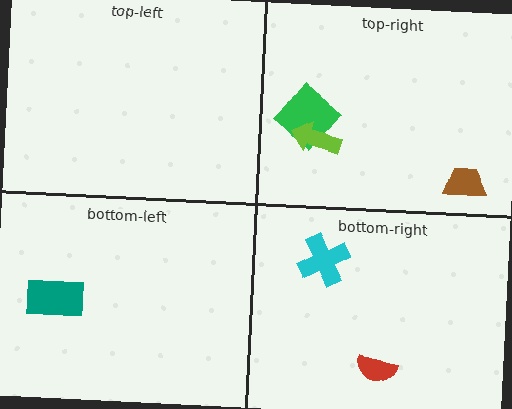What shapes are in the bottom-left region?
The teal rectangle.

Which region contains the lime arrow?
The top-right region.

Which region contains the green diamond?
The top-right region.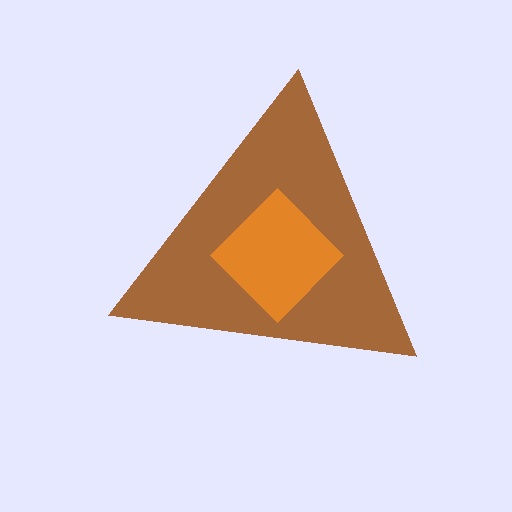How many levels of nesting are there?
2.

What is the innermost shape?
The orange diamond.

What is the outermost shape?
The brown triangle.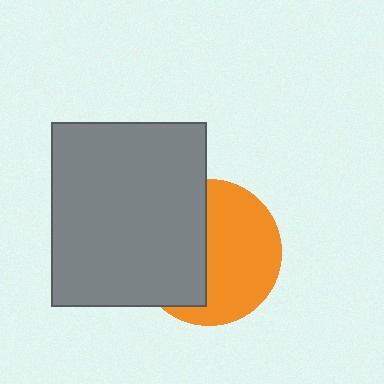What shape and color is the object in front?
The object in front is a gray rectangle.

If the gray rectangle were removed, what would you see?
You would see the complete orange circle.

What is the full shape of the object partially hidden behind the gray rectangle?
The partially hidden object is an orange circle.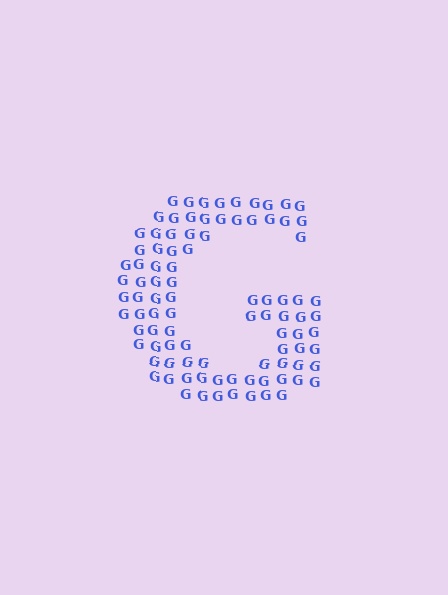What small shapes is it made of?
It is made of small letter G's.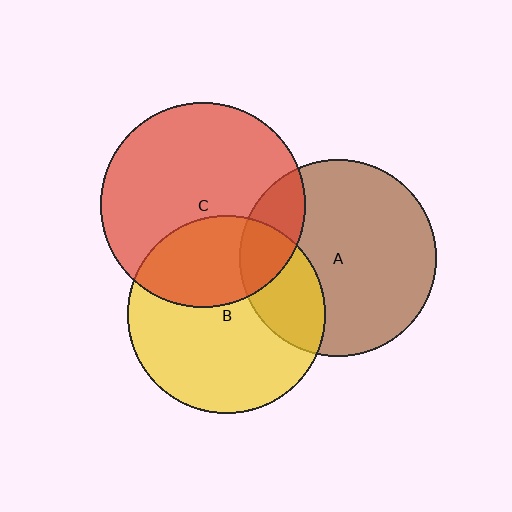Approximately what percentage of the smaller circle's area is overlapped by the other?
Approximately 35%.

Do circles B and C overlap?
Yes.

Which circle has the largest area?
Circle C (red).